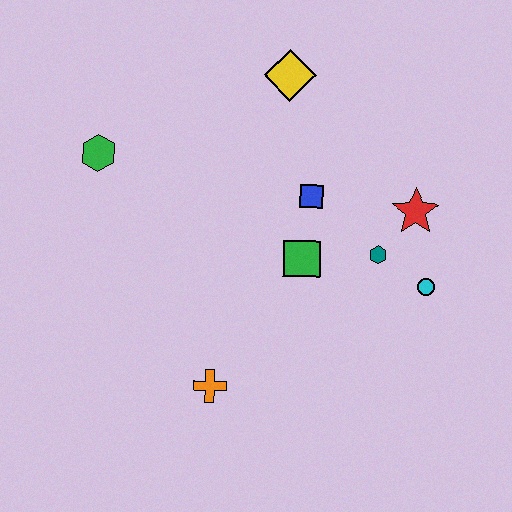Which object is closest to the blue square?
The green square is closest to the blue square.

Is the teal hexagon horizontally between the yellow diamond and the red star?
Yes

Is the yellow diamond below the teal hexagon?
No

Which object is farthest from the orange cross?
The yellow diamond is farthest from the orange cross.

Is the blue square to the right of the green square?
Yes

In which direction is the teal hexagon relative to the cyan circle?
The teal hexagon is to the left of the cyan circle.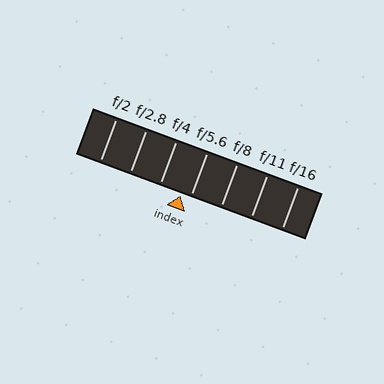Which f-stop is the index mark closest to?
The index mark is closest to f/5.6.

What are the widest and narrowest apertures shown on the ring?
The widest aperture shown is f/2 and the narrowest is f/16.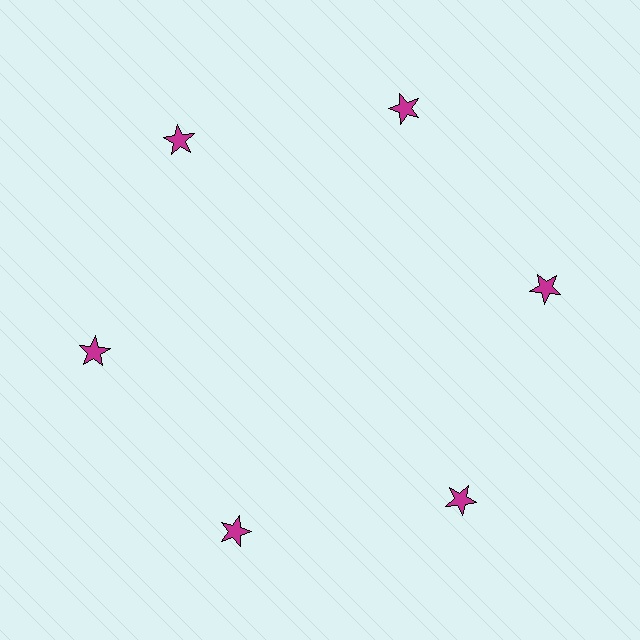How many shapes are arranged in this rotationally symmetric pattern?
There are 6 shapes, arranged in 6 groups of 1.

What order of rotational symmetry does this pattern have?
This pattern has 6-fold rotational symmetry.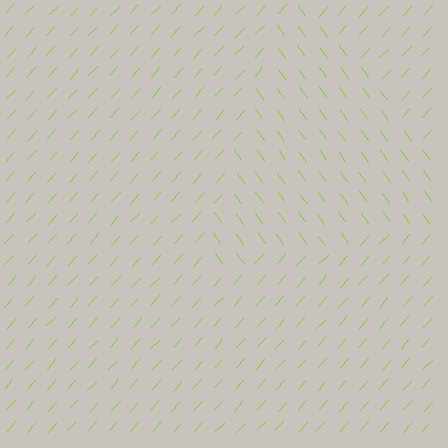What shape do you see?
I see a triangle.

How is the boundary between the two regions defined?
The boundary is defined purely by a change in line orientation (approximately 78 degrees difference). All lines are the same color and thickness.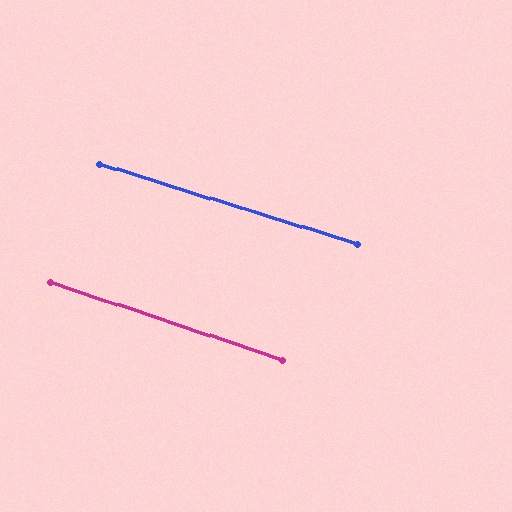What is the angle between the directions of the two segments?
Approximately 1 degree.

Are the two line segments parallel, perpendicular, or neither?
Parallel — their directions differ by only 1.4°.